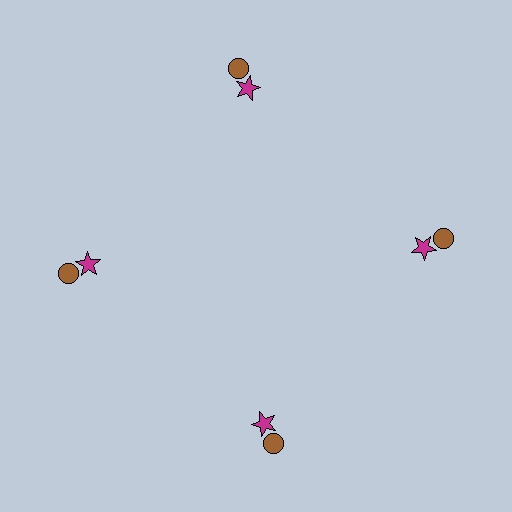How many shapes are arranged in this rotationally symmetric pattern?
There are 8 shapes, arranged in 4 groups of 2.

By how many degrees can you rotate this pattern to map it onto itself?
The pattern maps onto itself every 90 degrees of rotation.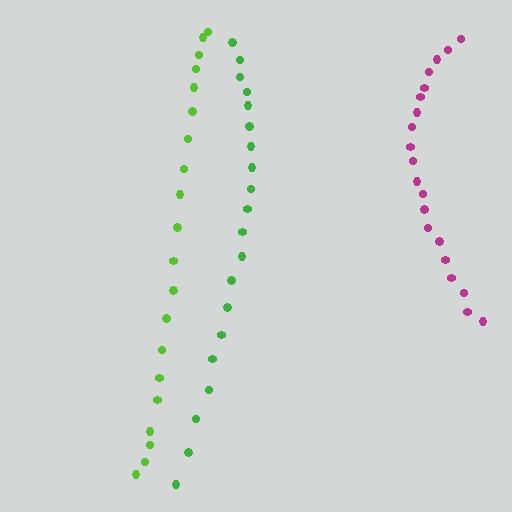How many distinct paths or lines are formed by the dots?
There are 3 distinct paths.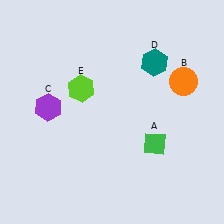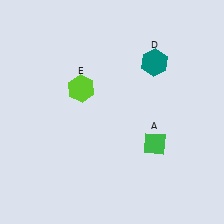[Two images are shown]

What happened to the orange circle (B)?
The orange circle (B) was removed in Image 2. It was in the top-right area of Image 1.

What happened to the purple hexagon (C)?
The purple hexagon (C) was removed in Image 2. It was in the top-left area of Image 1.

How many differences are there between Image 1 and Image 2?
There are 2 differences between the two images.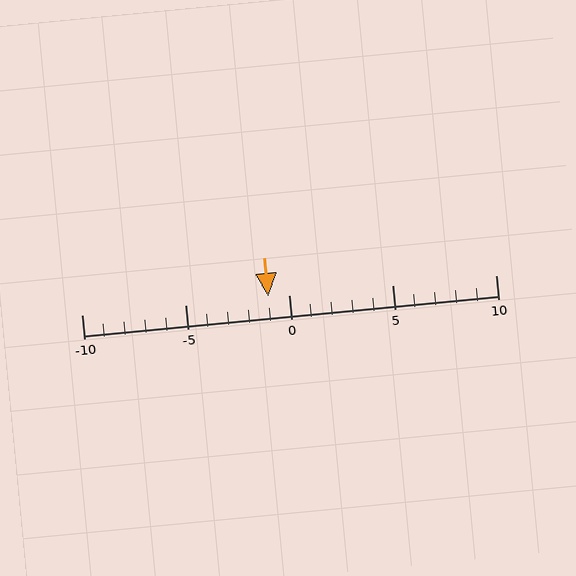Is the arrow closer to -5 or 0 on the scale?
The arrow is closer to 0.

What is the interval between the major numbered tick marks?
The major tick marks are spaced 5 units apart.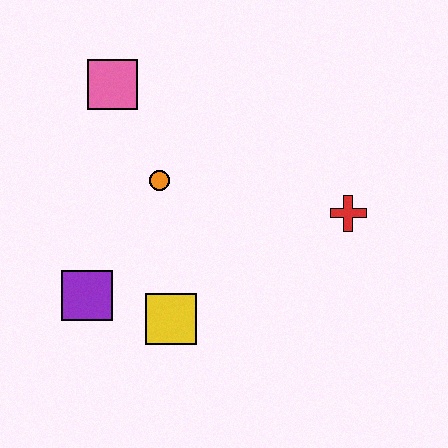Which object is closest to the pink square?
The orange circle is closest to the pink square.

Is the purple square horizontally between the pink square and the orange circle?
No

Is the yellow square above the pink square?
No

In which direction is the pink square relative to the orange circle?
The pink square is above the orange circle.